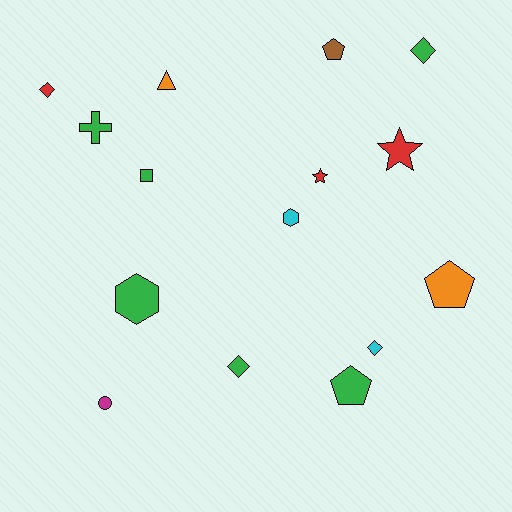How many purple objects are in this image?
There are no purple objects.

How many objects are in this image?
There are 15 objects.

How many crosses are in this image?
There is 1 cross.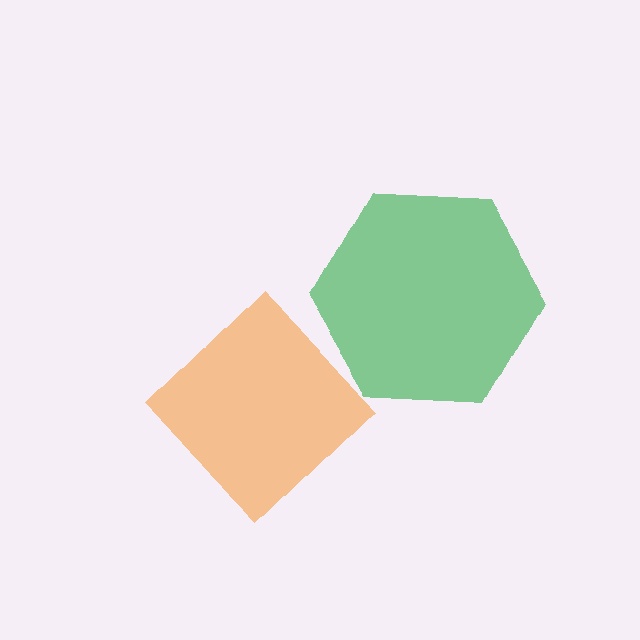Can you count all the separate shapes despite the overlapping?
Yes, there are 2 separate shapes.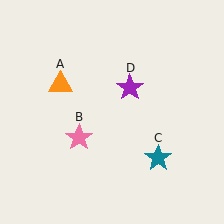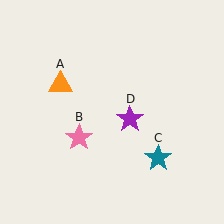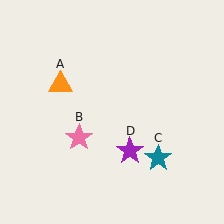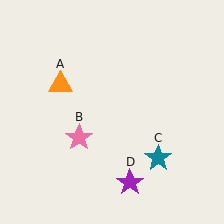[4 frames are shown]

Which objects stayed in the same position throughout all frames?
Orange triangle (object A) and pink star (object B) and teal star (object C) remained stationary.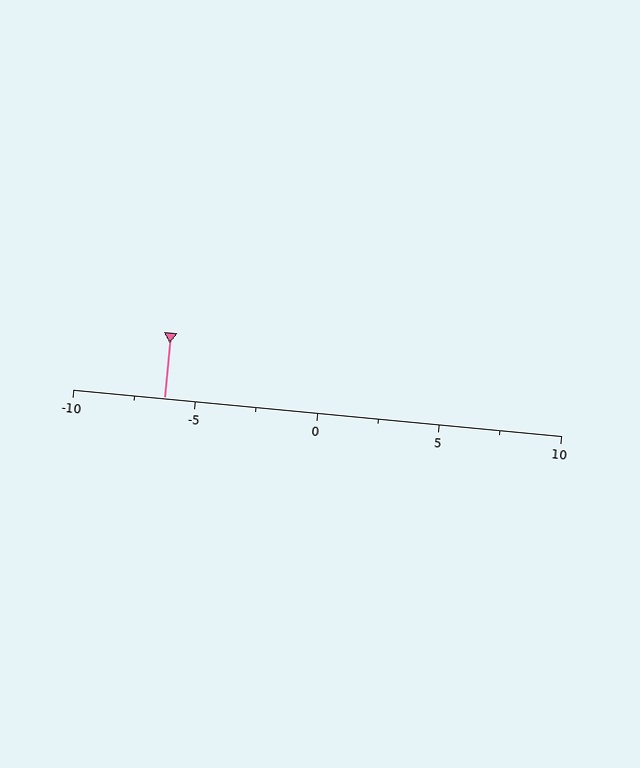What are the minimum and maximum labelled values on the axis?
The axis runs from -10 to 10.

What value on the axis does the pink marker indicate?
The marker indicates approximately -6.2.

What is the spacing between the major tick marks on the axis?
The major ticks are spaced 5 apart.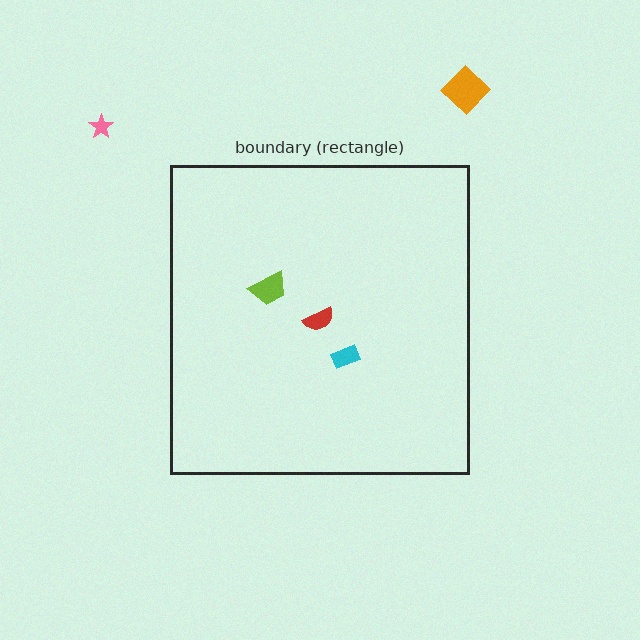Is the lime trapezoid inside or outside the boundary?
Inside.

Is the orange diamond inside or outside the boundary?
Outside.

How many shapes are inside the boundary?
3 inside, 2 outside.